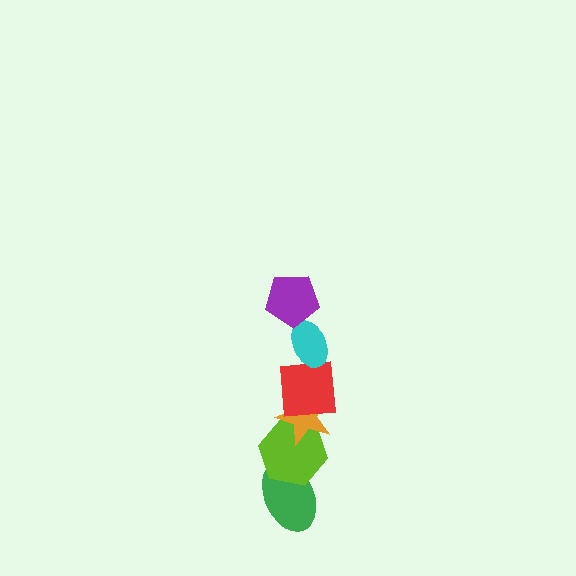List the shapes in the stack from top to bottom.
From top to bottom: the purple pentagon, the cyan ellipse, the red square, the orange star, the lime hexagon, the green ellipse.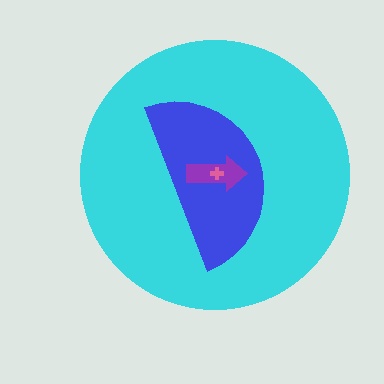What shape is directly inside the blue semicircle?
The purple arrow.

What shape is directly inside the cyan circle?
The blue semicircle.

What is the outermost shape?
The cyan circle.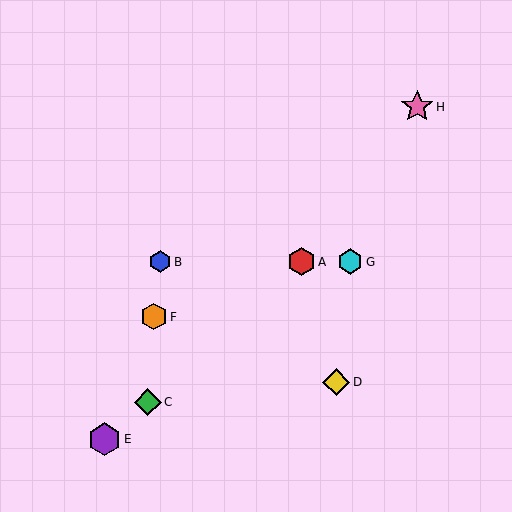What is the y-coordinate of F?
Object F is at y≈317.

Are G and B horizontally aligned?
Yes, both are at y≈262.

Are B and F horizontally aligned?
No, B is at y≈262 and F is at y≈317.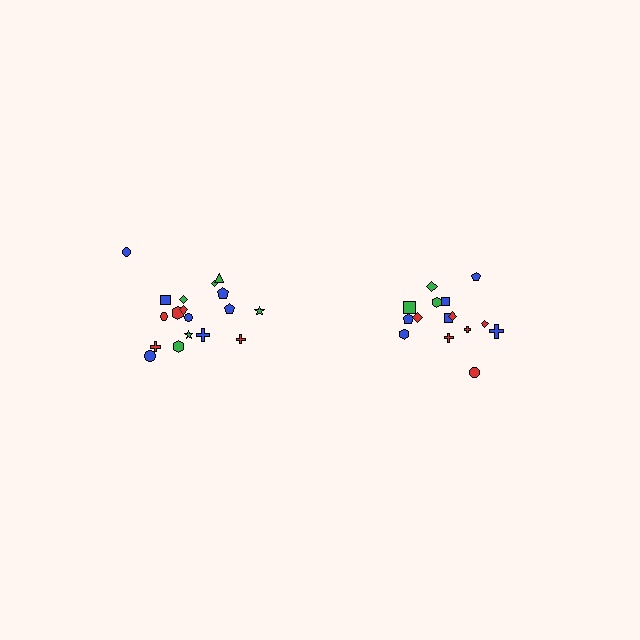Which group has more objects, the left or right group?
The left group.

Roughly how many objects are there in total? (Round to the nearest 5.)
Roughly 35 objects in total.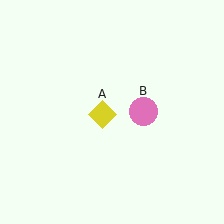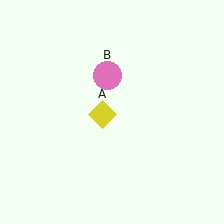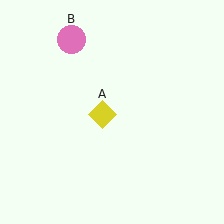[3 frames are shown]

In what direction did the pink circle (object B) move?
The pink circle (object B) moved up and to the left.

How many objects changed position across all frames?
1 object changed position: pink circle (object B).